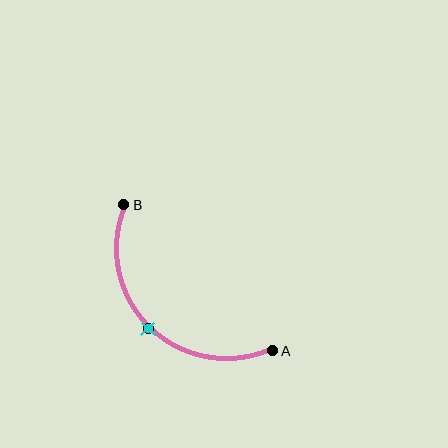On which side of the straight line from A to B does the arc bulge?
The arc bulges below and to the left of the straight line connecting A and B.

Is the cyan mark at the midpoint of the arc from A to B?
Yes. The cyan mark lies on the arc at equal arc-length from both A and B — it is the arc midpoint.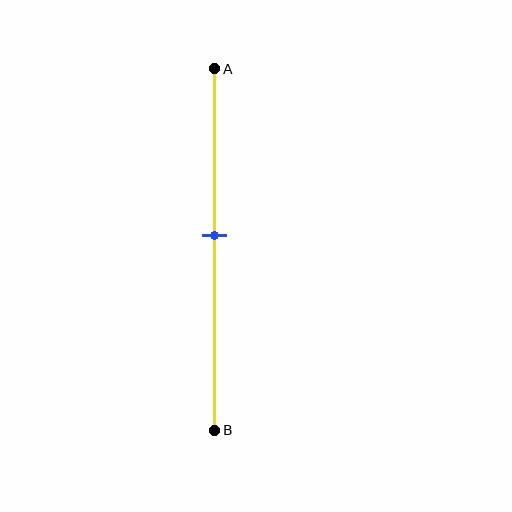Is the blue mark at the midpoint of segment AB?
No, the mark is at about 45% from A, not at the 50% midpoint.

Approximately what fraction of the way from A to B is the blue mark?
The blue mark is approximately 45% of the way from A to B.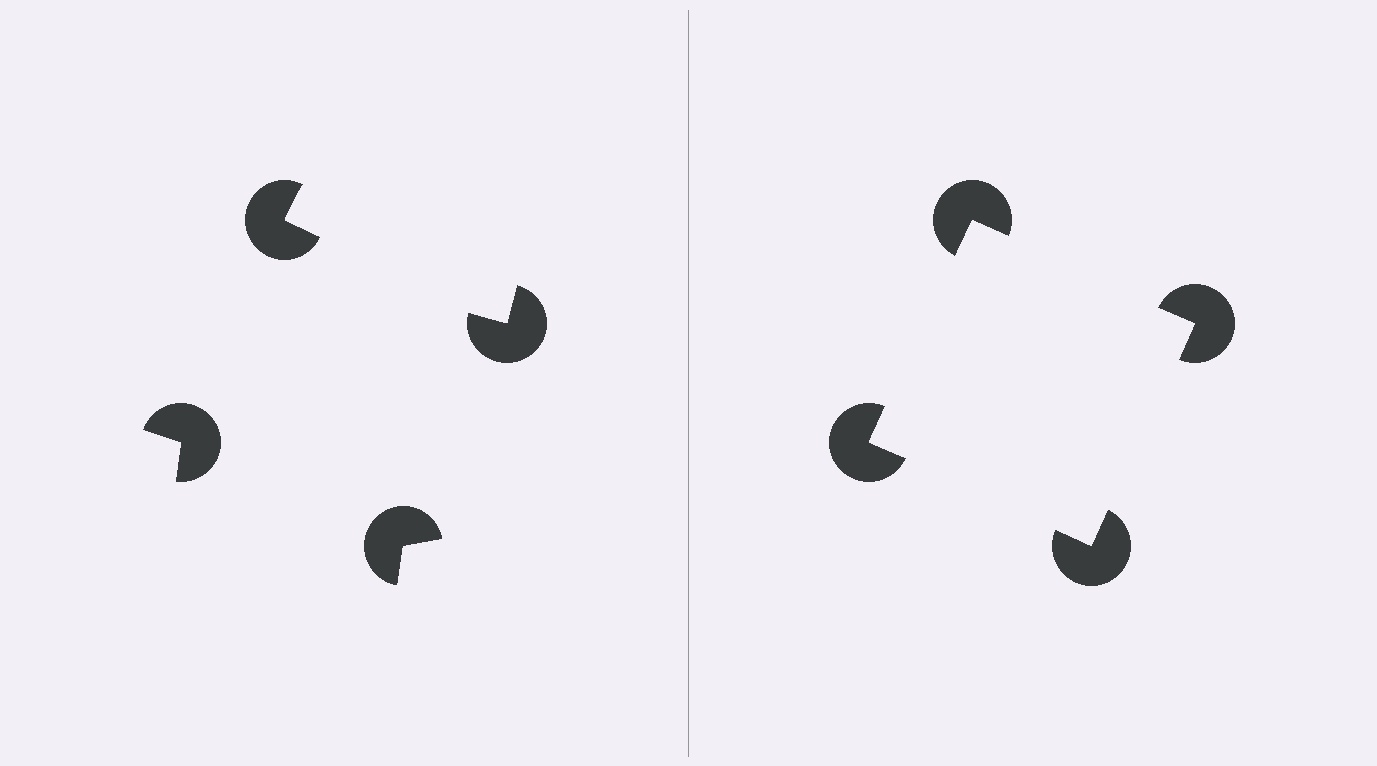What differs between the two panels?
The pac-man discs are positioned identically on both sides; only the wedge orientations differ. On the right they align to a square; on the left they are misaligned.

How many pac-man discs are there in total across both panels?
8 — 4 on each side.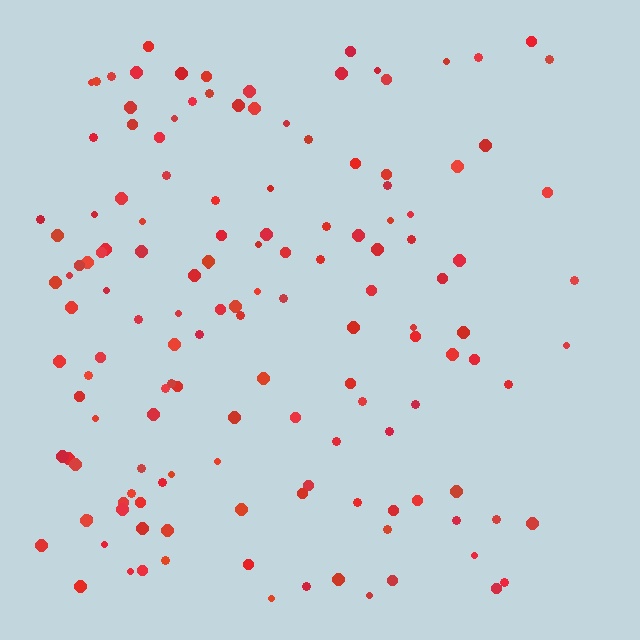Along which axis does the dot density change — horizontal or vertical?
Horizontal.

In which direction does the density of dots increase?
From right to left, with the left side densest.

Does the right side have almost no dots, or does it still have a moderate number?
Still a moderate number, just noticeably fewer than the left.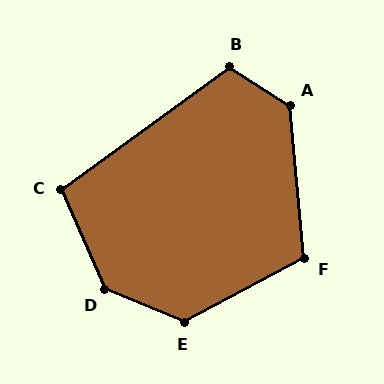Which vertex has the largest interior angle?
D, at approximately 136 degrees.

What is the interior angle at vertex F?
Approximately 113 degrees (obtuse).